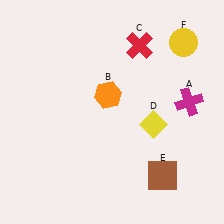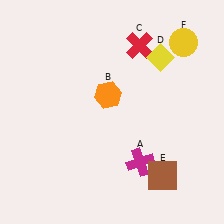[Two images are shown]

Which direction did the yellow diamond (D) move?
The yellow diamond (D) moved up.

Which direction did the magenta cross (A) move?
The magenta cross (A) moved down.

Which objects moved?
The objects that moved are: the magenta cross (A), the yellow diamond (D).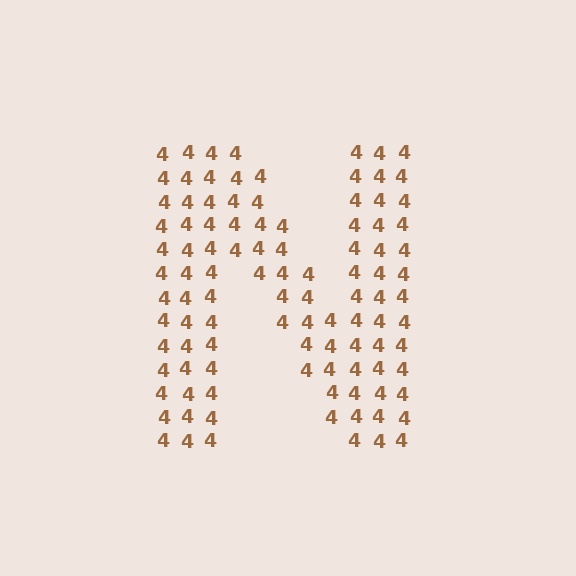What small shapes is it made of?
It is made of small digit 4's.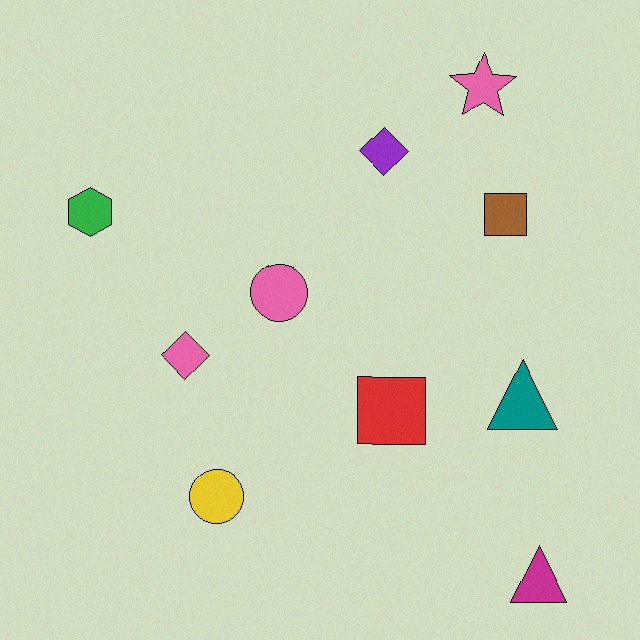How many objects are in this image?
There are 10 objects.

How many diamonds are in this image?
There are 2 diamonds.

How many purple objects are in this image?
There is 1 purple object.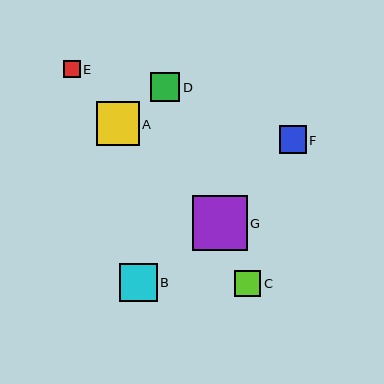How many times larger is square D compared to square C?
Square D is approximately 1.1 times the size of square C.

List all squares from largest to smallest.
From largest to smallest: G, A, B, D, F, C, E.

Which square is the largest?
Square G is the largest with a size of approximately 55 pixels.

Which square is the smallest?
Square E is the smallest with a size of approximately 17 pixels.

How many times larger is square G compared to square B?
Square G is approximately 1.4 times the size of square B.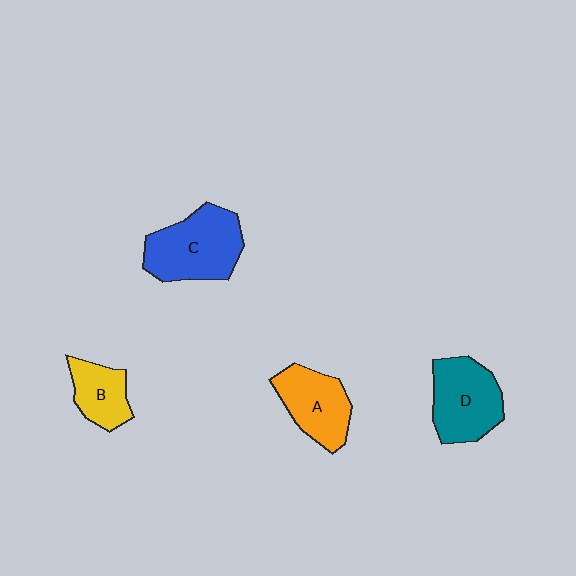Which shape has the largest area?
Shape C (blue).